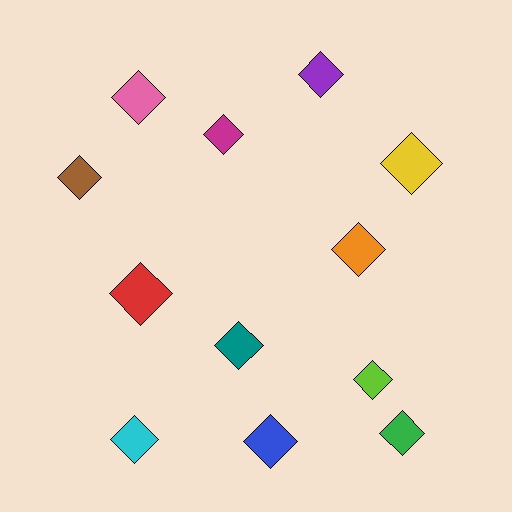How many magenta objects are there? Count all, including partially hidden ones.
There is 1 magenta object.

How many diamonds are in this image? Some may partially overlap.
There are 12 diamonds.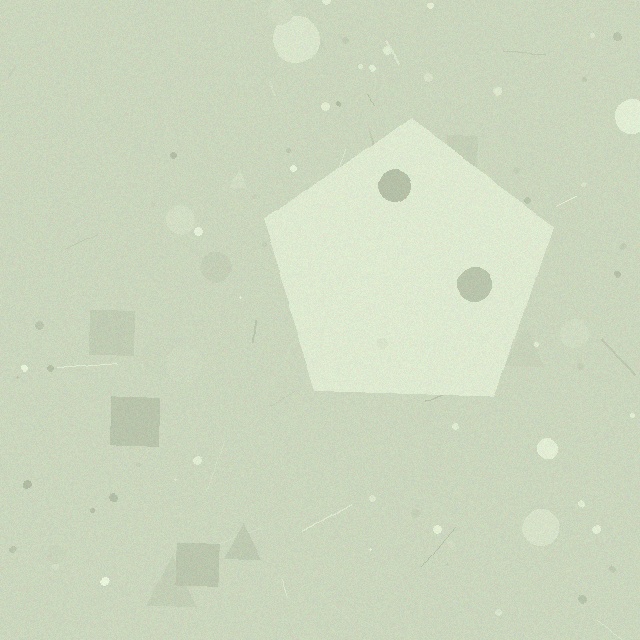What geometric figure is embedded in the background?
A pentagon is embedded in the background.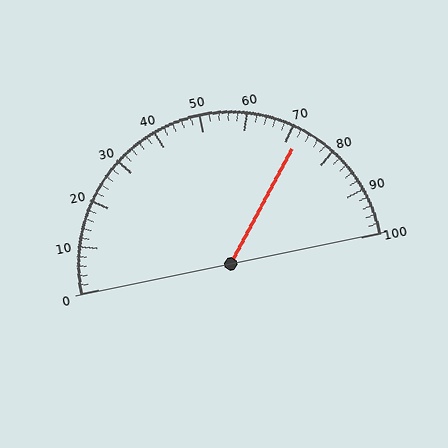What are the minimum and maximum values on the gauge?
The gauge ranges from 0 to 100.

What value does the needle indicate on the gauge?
The needle indicates approximately 72.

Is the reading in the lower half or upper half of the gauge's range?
The reading is in the upper half of the range (0 to 100).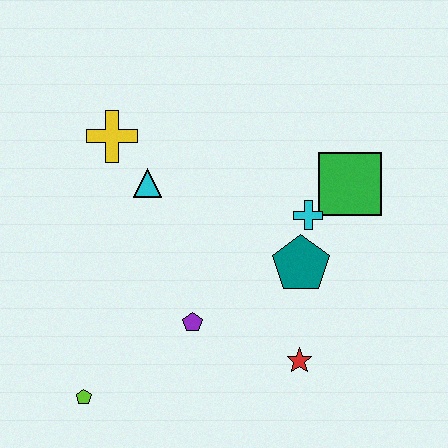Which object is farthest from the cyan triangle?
The red star is farthest from the cyan triangle.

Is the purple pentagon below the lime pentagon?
No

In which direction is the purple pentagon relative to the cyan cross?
The purple pentagon is to the left of the cyan cross.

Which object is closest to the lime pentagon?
The purple pentagon is closest to the lime pentagon.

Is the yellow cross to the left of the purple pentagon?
Yes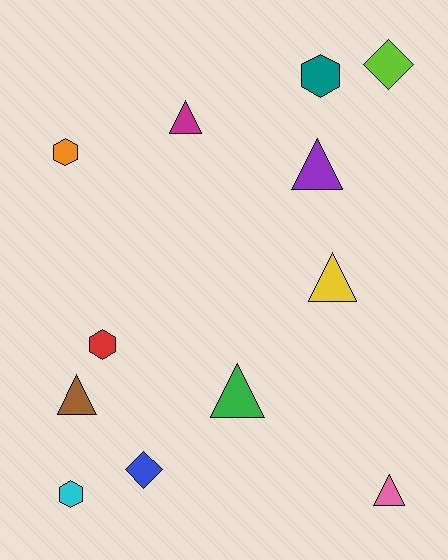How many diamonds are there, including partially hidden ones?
There are 2 diamonds.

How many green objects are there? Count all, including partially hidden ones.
There is 1 green object.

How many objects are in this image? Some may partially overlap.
There are 12 objects.